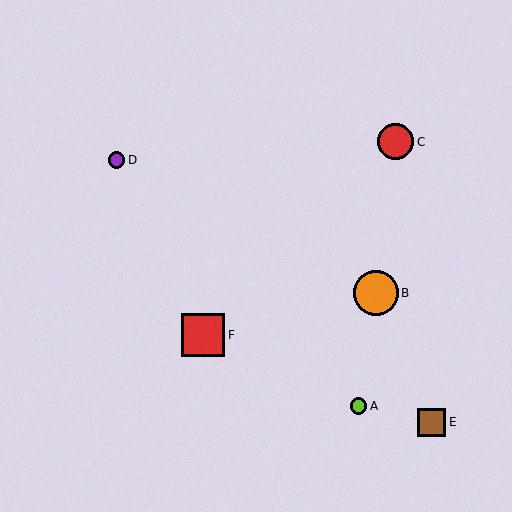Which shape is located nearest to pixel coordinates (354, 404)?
The lime circle (labeled A) at (358, 406) is nearest to that location.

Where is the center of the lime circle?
The center of the lime circle is at (358, 406).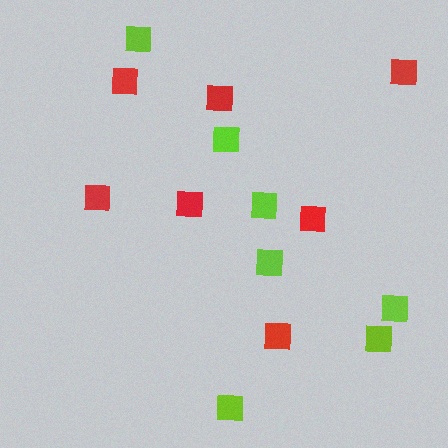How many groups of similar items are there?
There are 2 groups: one group of red squares (7) and one group of lime squares (7).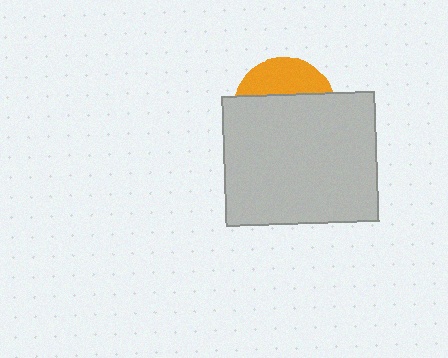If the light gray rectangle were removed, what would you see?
You would see the complete orange circle.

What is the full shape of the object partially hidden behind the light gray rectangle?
The partially hidden object is an orange circle.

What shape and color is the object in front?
The object in front is a light gray rectangle.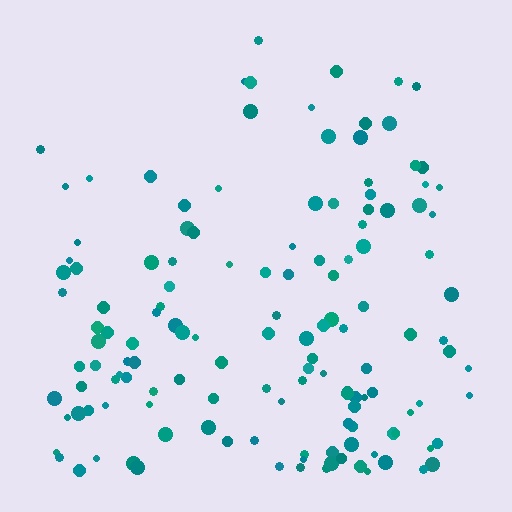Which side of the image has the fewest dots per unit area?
The top.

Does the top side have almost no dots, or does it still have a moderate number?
Still a moderate number, just noticeably fewer than the bottom.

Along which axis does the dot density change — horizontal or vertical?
Vertical.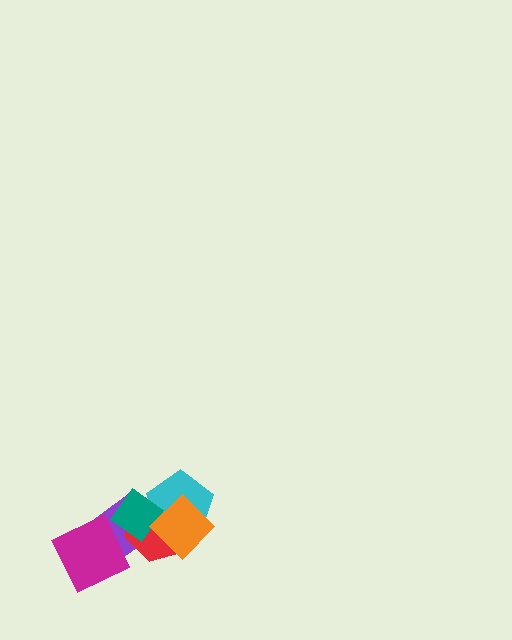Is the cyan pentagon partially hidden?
Yes, it is partially covered by another shape.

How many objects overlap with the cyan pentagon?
4 objects overlap with the cyan pentagon.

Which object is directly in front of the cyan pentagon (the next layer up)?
The teal diamond is directly in front of the cyan pentagon.